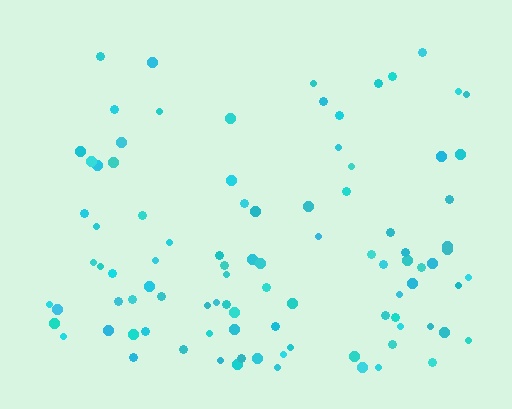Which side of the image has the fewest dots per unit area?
The top.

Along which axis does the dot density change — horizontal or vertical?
Vertical.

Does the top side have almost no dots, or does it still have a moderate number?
Still a moderate number, just noticeably fewer than the bottom.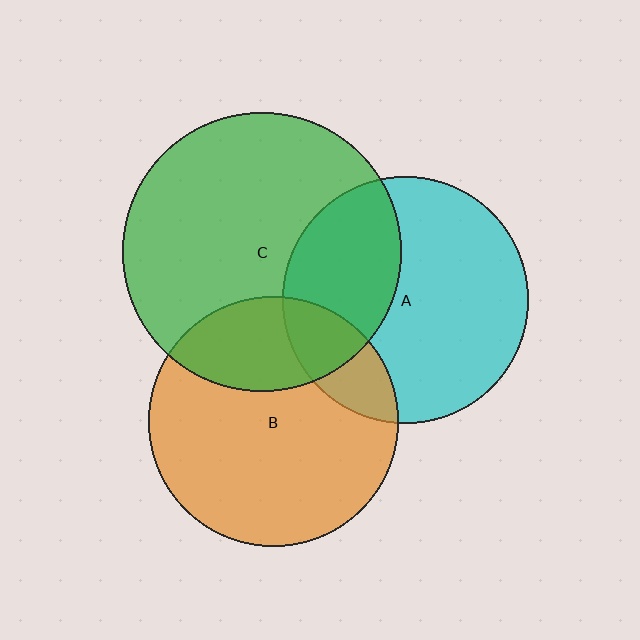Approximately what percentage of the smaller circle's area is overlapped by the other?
Approximately 25%.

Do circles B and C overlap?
Yes.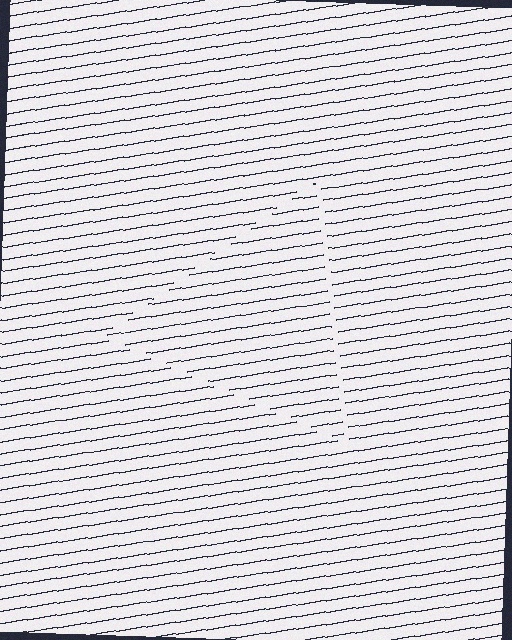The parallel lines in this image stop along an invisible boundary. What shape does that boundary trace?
An illusory triangle. The interior of the shape contains the same grating, shifted by half a period — the contour is defined by the phase discontinuity where line-ends from the inner and outer gratings abut.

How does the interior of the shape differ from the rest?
The interior of the shape contains the same grating, shifted by half a period — the contour is defined by the phase discontinuity where line-ends from the inner and outer gratings abut.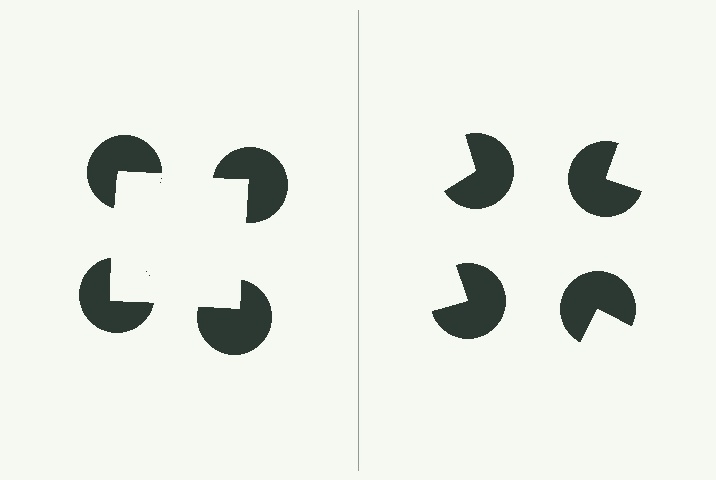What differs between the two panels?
The pac-man discs are positioned identically on both sides; only the wedge orientations differ. On the left they align to a square; on the right they are misaligned.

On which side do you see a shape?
An illusory square appears on the left side. On the right side the wedge cuts are rotated, so no coherent shape forms.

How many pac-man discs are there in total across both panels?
8 — 4 on each side.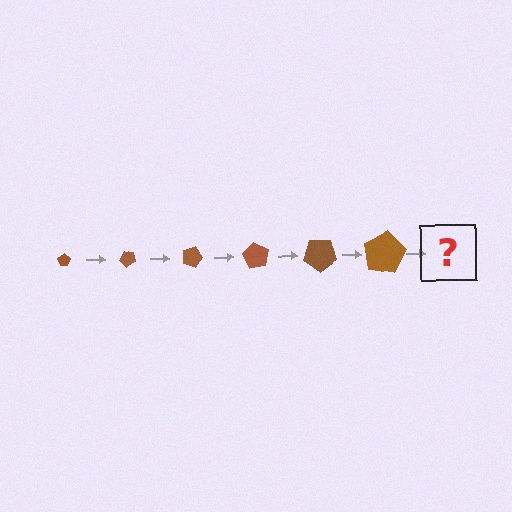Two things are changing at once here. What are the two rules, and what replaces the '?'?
The two rules are that the pentagon grows larger each step and it rotates 45 degrees each step. The '?' should be a pentagon, larger than the previous one and rotated 270 degrees from the start.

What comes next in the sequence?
The next element should be a pentagon, larger than the previous one and rotated 270 degrees from the start.